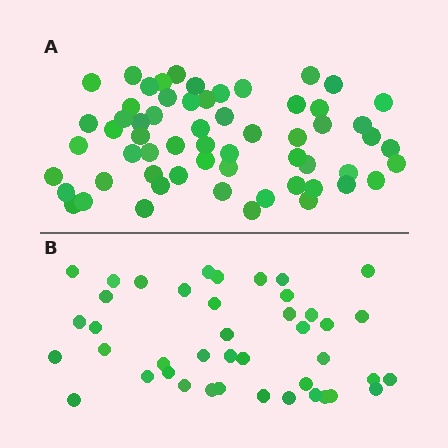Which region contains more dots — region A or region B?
Region A (the top region) has more dots.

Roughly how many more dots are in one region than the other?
Region A has approximately 20 more dots than region B.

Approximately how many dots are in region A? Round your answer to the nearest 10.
About 60 dots.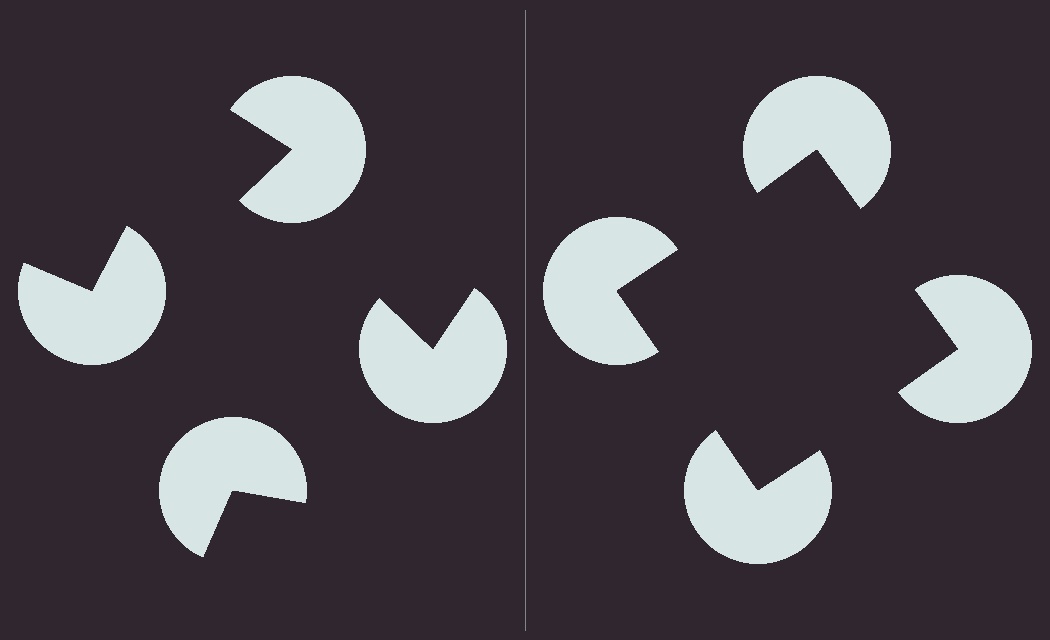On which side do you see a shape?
An illusory square appears on the right side. On the left side the wedge cuts are rotated, so no coherent shape forms.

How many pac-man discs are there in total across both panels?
8 — 4 on each side.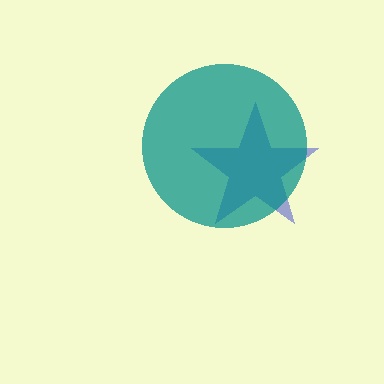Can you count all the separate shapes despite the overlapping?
Yes, there are 2 separate shapes.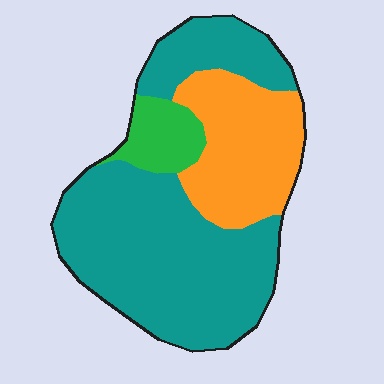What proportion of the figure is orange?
Orange takes up between a sixth and a third of the figure.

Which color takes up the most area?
Teal, at roughly 65%.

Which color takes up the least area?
Green, at roughly 10%.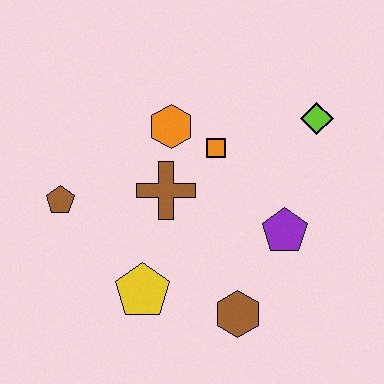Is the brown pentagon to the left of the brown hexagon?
Yes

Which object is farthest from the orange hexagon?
The brown hexagon is farthest from the orange hexagon.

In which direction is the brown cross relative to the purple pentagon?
The brown cross is to the left of the purple pentagon.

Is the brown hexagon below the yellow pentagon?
Yes